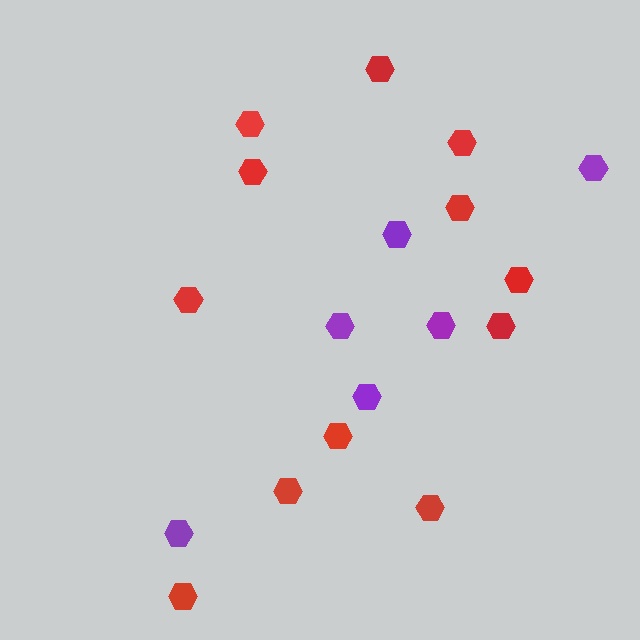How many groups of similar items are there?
There are 2 groups: one group of red hexagons (12) and one group of purple hexagons (6).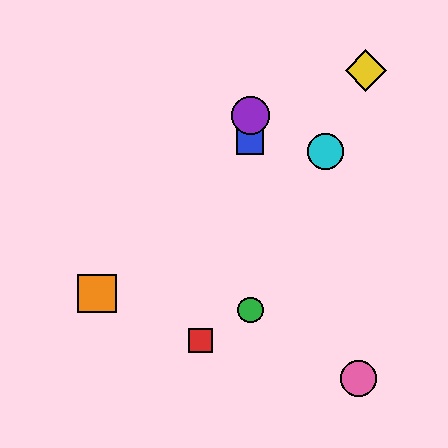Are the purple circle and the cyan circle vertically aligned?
No, the purple circle is at x≈250 and the cyan circle is at x≈325.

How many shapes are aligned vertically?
3 shapes (the blue square, the green circle, the purple circle) are aligned vertically.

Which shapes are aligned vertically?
The blue square, the green circle, the purple circle are aligned vertically.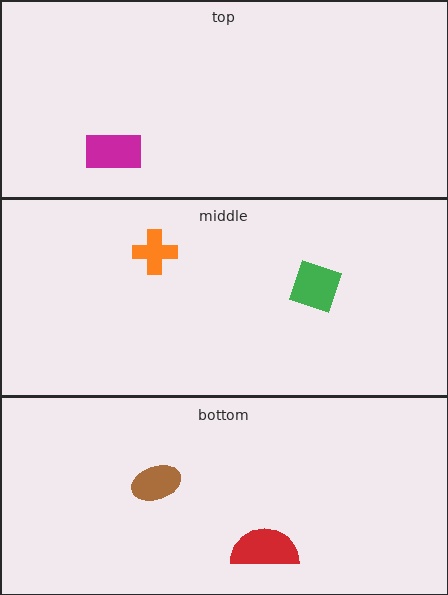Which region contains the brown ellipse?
The bottom region.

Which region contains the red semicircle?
The bottom region.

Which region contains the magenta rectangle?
The top region.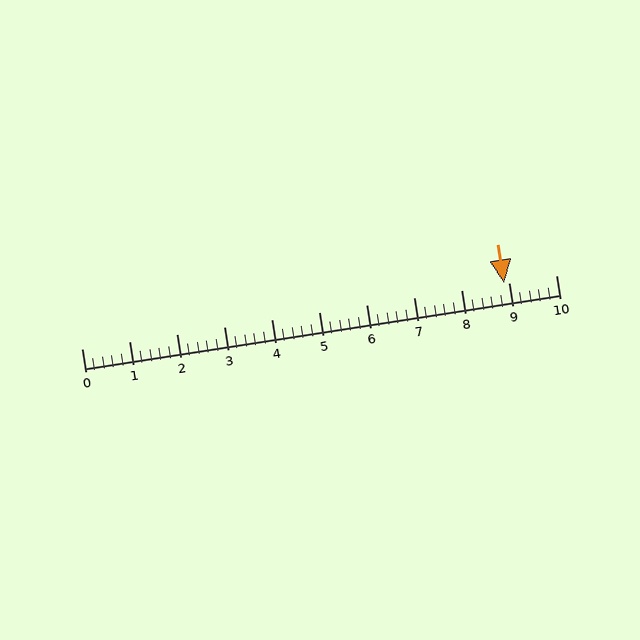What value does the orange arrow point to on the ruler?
The orange arrow points to approximately 8.9.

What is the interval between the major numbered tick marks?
The major tick marks are spaced 1 units apart.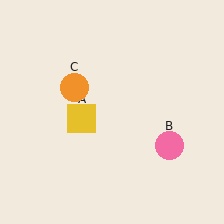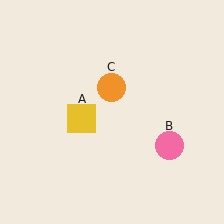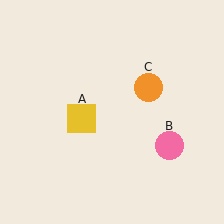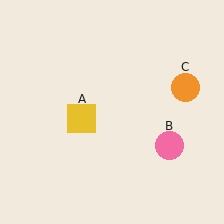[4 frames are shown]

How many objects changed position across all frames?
1 object changed position: orange circle (object C).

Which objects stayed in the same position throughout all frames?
Yellow square (object A) and pink circle (object B) remained stationary.